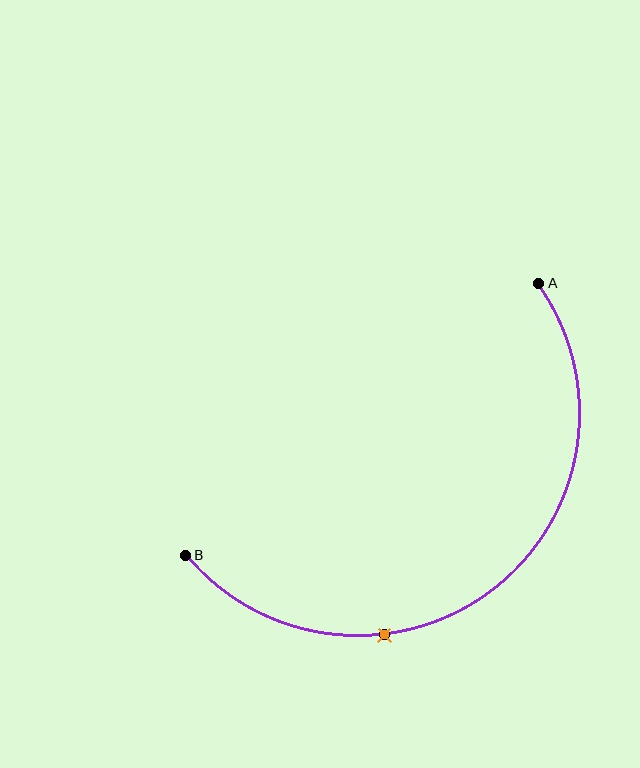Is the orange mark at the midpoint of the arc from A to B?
No. The orange mark lies on the arc but is closer to endpoint B. The arc midpoint would be at the point on the curve equidistant along the arc from both A and B.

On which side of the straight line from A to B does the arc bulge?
The arc bulges below and to the right of the straight line connecting A and B.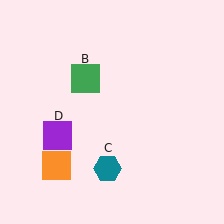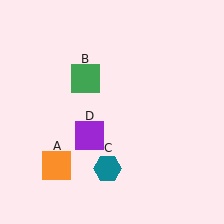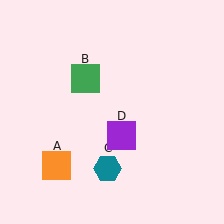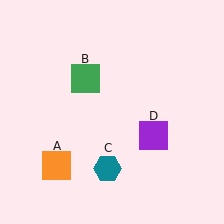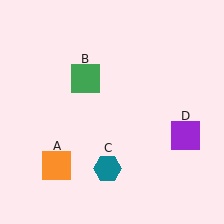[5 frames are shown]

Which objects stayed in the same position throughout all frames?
Orange square (object A) and green square (object B) and teal hexagon (object C) remained stationary.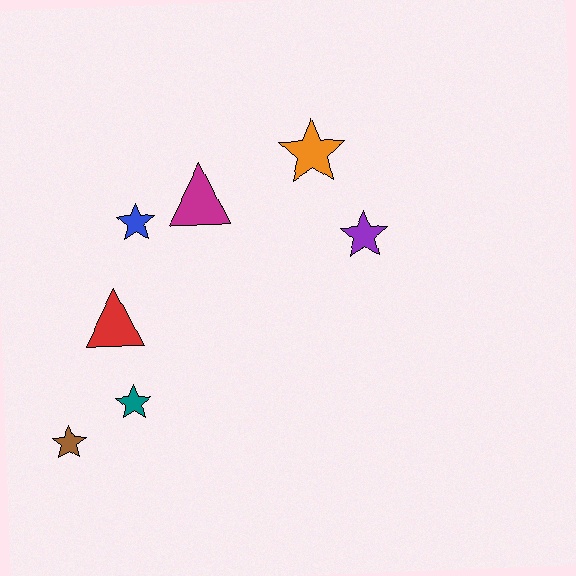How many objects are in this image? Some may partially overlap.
There are 7 objects.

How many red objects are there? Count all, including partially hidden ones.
There is 1 red object.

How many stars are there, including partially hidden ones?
There are 5 stars.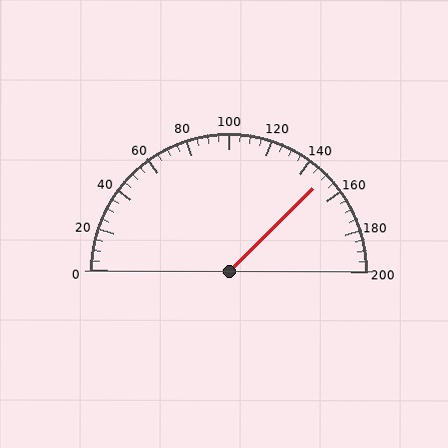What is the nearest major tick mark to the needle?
The nearest major tick mark is 160.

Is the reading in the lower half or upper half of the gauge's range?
The reading is in the upper half of the range (0 to 200).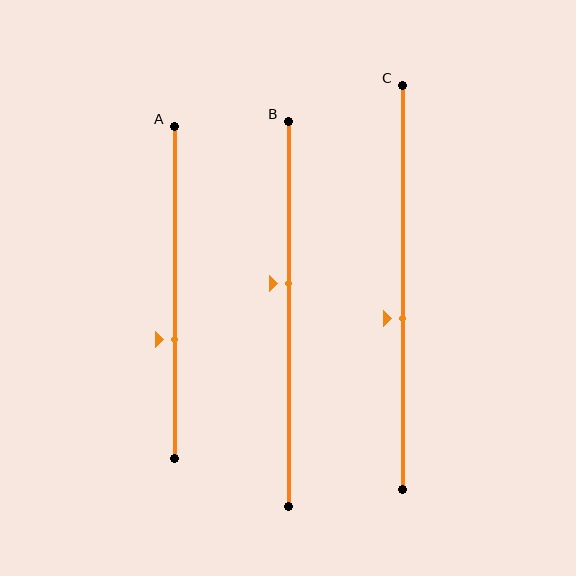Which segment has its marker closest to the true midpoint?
Segment C has its marker closest to the true midpoint.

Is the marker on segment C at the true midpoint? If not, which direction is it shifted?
No, the marker on segment C is shifted downward by about 8% of the segment length.